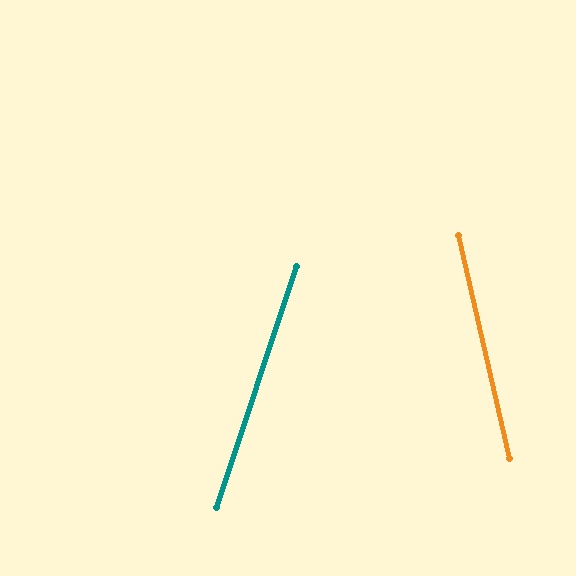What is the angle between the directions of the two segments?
Approximately 31 degrees.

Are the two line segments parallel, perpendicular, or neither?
Neither parallel nor perpendicular — they differ by about 31°.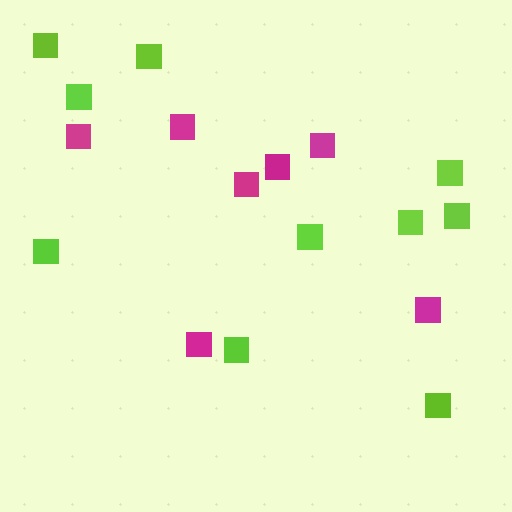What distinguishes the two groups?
There are 2 groups: one group of lime squares (10) and one group of magenta squares (7).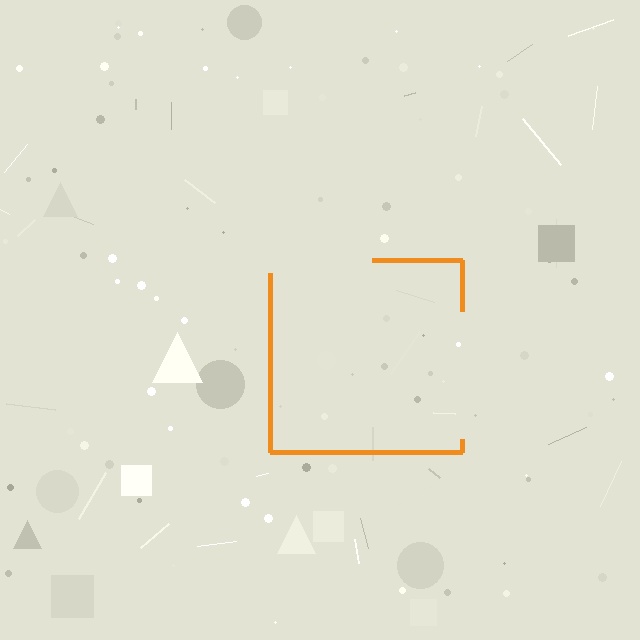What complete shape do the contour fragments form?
The contour fragments form a square.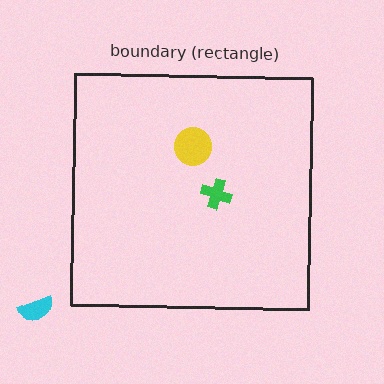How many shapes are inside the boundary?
2 inside, 1 outside.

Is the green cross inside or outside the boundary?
Inside.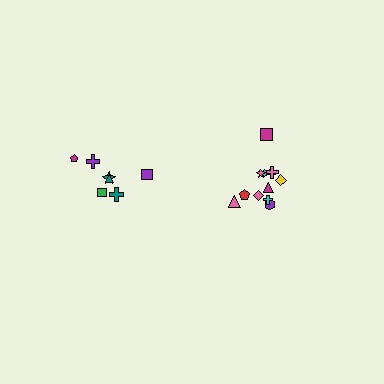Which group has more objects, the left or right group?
The right group.